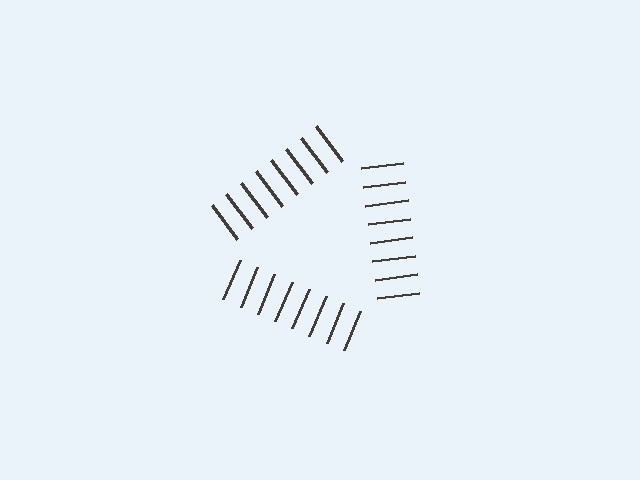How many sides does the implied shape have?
3 sides — the line-ends trace a triangle.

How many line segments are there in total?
24 — 8 along each of the 3 edges.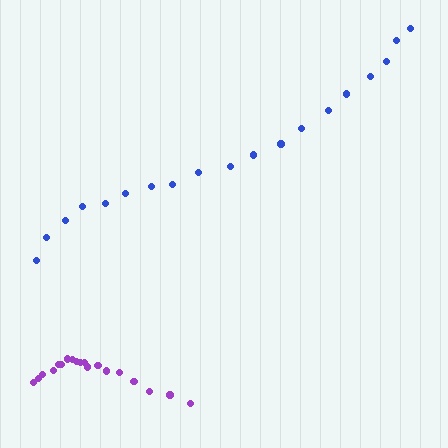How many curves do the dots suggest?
There are 2 distinct paths.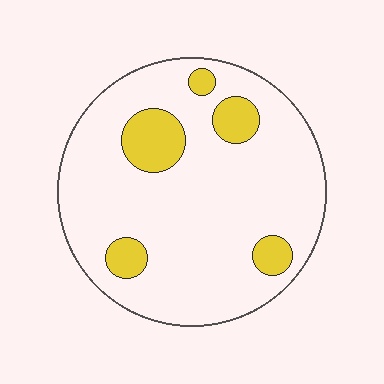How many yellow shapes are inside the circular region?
5.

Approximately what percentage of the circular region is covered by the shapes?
Approximately 15%.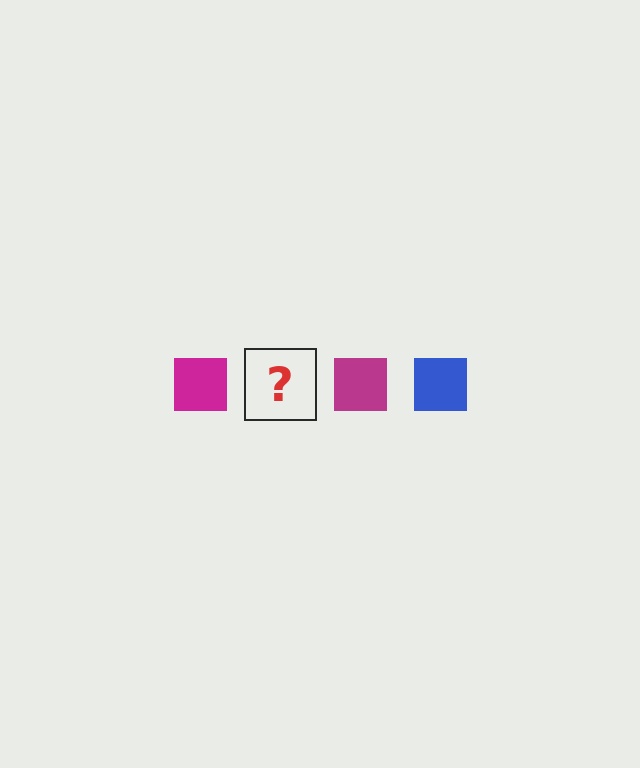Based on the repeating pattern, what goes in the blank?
The blank should be a blue square.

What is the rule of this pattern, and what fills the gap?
The rule is that the pattern cycles through magenta, blue squares. The gap should be filled with a blue square.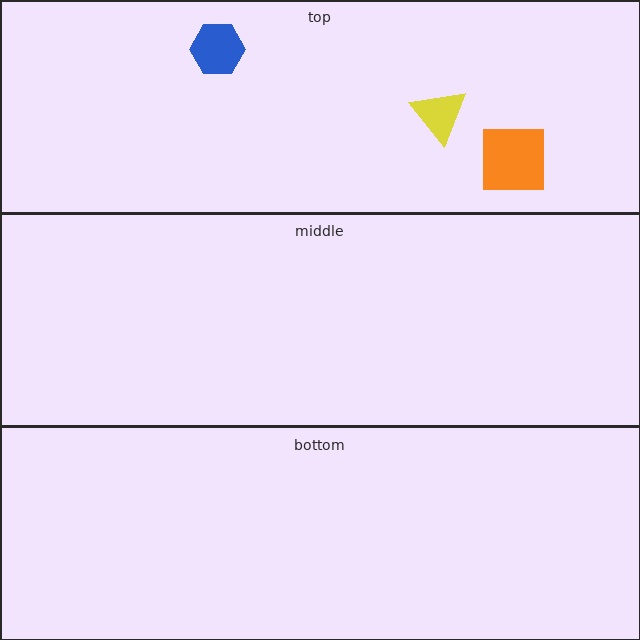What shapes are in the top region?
The orange square, the yellow triangle, the blue hexagon.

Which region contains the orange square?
The top region.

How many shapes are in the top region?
3.